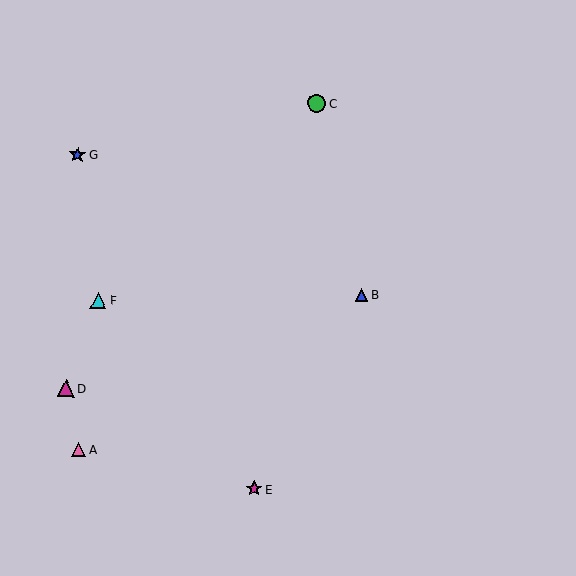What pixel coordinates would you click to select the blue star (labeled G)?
Click at (78, 155) to select the blue star G.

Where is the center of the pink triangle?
The center of the pink triangle is at (78, 450).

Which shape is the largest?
The green circle (labeled C) is the largest.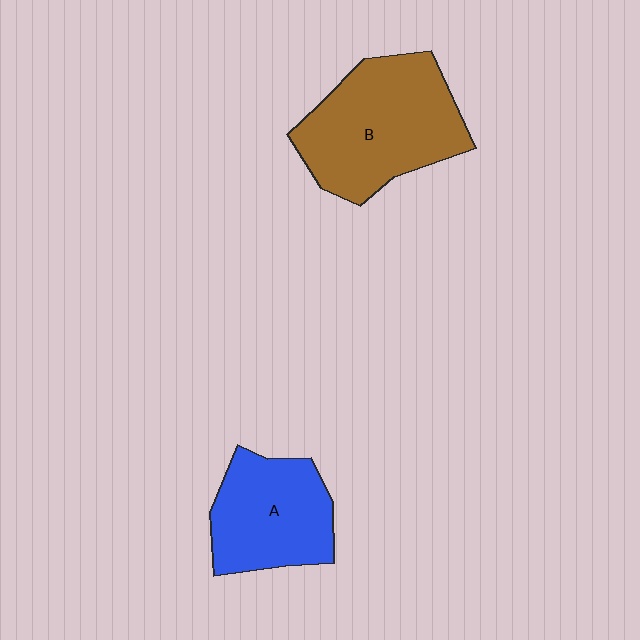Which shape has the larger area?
Shape B (brown).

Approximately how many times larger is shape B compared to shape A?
Approximately 1.4 times.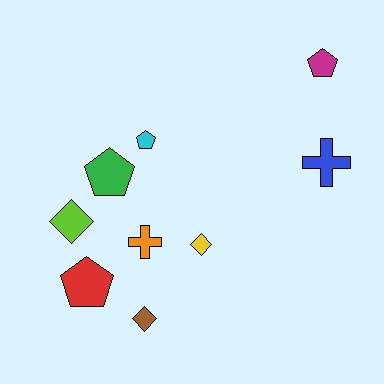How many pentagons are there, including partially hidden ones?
There are 4 pentagons.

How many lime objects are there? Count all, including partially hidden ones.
There is 1 lime object.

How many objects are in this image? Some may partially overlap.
There are 9 objects.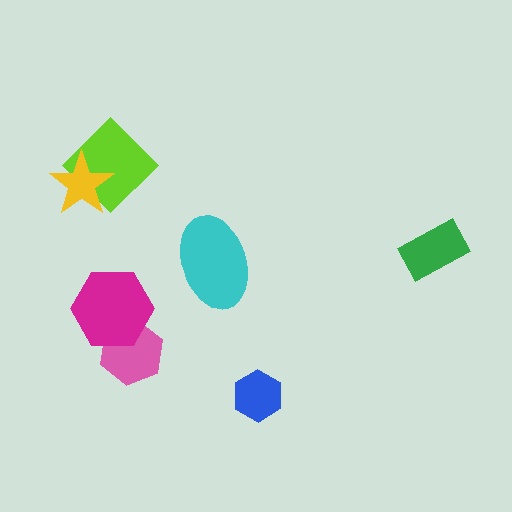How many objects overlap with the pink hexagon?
1 object overlaps with the pink hexagon.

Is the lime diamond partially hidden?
Yes, it is partially covered by another shape.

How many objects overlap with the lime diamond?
1 object overlaps with the lime diamond.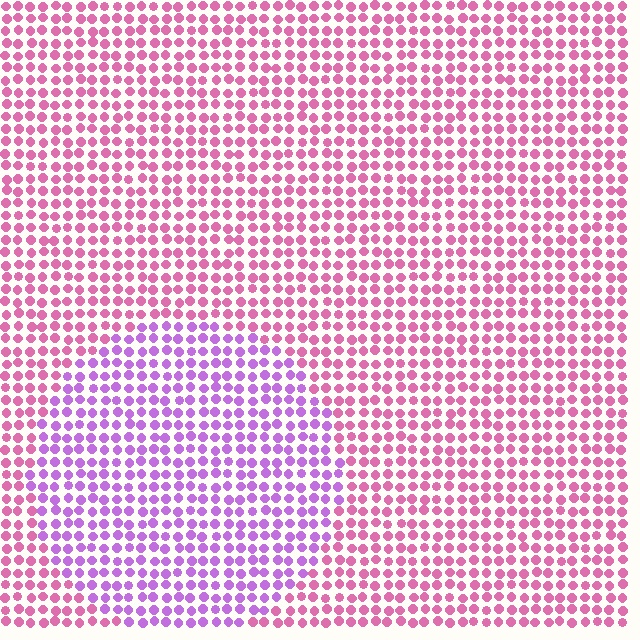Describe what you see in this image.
The image is filled with small pink elements in a uniform arrangement. A circle-shaped region is visible where the elements are tinted to a slightly different hue, forming a subtle color boundary.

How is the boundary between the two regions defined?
The boundary is defined purely by a slight shift in hue (about 41 degrees). Spacing, size, and orientation are identical on both sides.